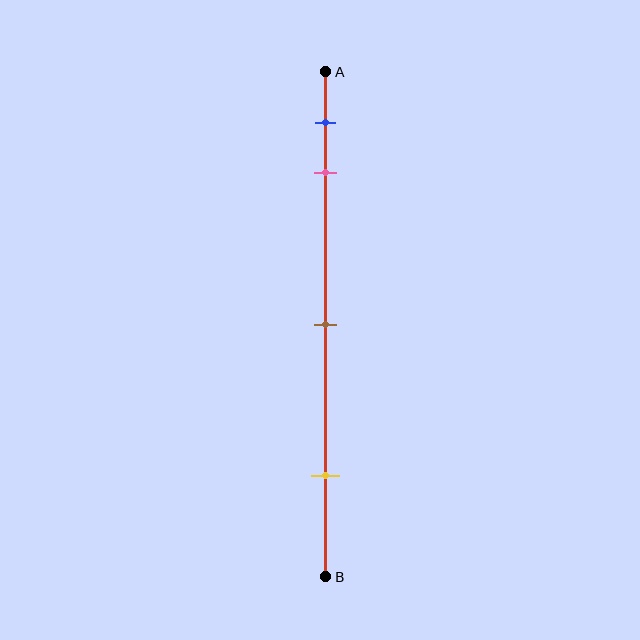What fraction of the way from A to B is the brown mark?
The brown mark is approximately 50% (0.5) of the way from A to B.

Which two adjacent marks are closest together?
The blue and pink marks are the closest adjacent pair.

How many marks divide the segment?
There are 4 marks dividing the segment.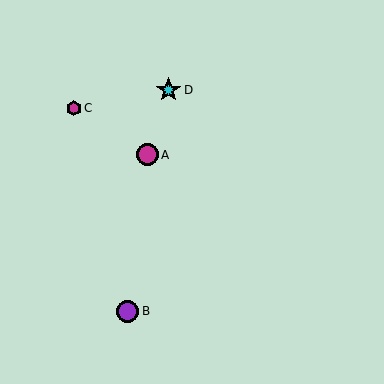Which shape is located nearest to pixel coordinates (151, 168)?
The magenta circle (labeled A) at (147, 155) is nearest to that location.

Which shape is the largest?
The cyan star (labeled D) is the largest.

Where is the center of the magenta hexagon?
The center of the magenta hexagon is at (74, 108).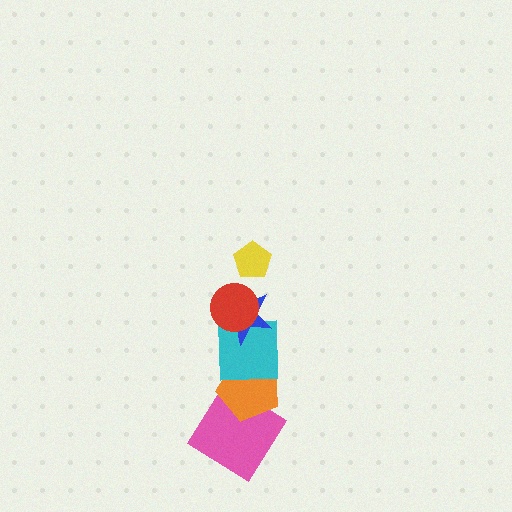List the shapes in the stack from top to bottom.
From top to bottom: the yellow pentagon, the red circle, the blue star, the cyan square, the orange pentagon, the pink diamond.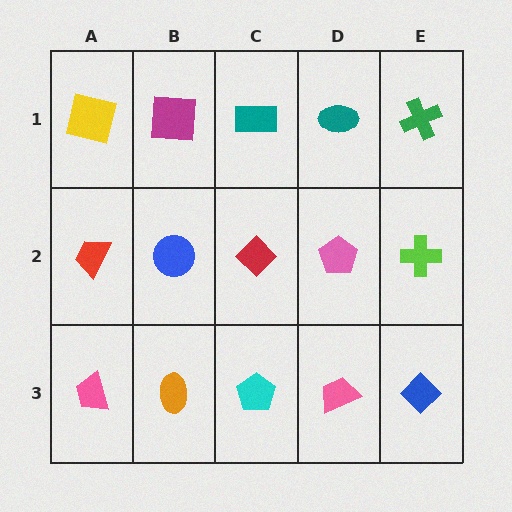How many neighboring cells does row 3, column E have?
2.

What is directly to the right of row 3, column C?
A pink trapezoid.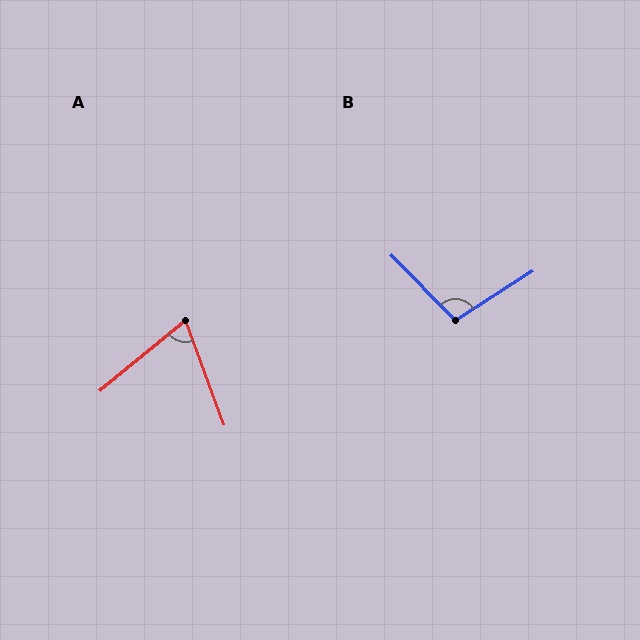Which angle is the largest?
B, at approximately 102 degrees.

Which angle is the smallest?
A, at approximately 71 degrees.